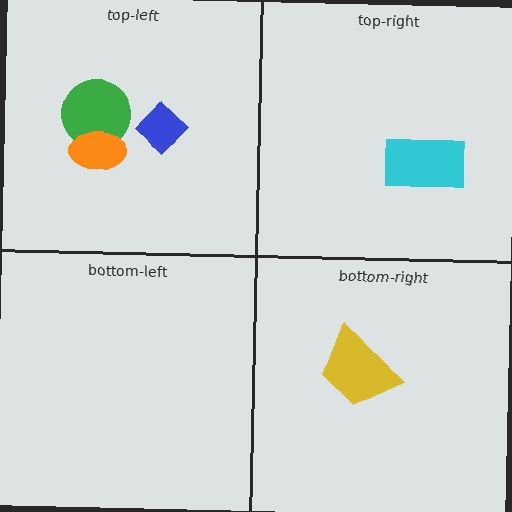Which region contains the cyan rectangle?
The top-right region.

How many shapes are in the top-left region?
3.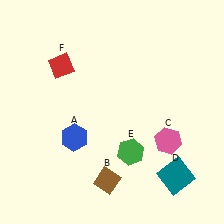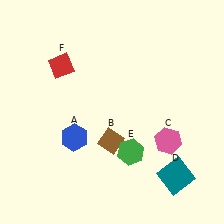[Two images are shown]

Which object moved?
The brown diamond (B) moved up.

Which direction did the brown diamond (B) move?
The brown diamond (B) moved up.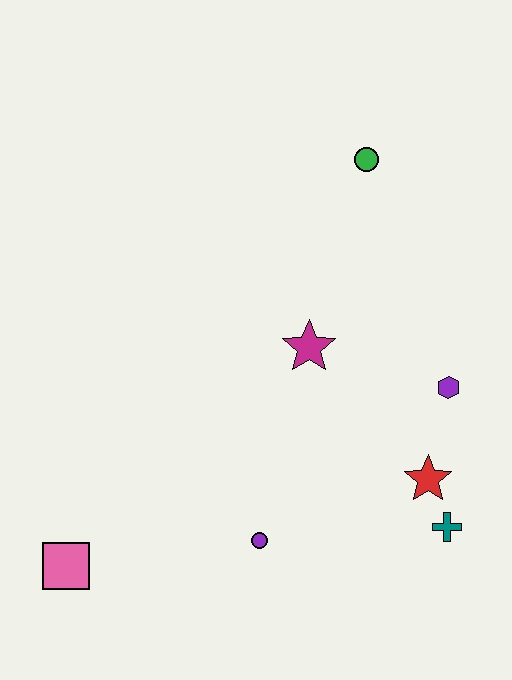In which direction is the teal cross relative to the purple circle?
The teal cross is to the right of the purple circle.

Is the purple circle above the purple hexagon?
No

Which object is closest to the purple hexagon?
The red star is closest to the purple hexagon.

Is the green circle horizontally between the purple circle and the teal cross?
Yes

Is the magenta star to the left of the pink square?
No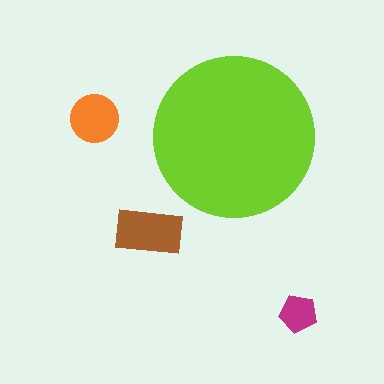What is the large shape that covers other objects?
A lime circle.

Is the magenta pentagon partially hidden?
No, the magenta pentagon is fully visible.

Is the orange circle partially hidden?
No, the orange circle is fully visible.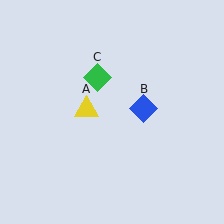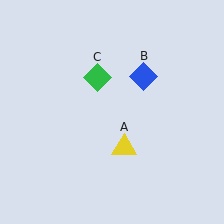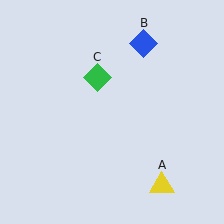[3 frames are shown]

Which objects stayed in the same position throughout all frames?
Green diamond (object C) remained stationary.